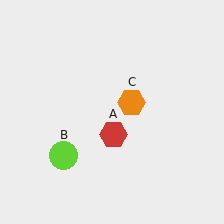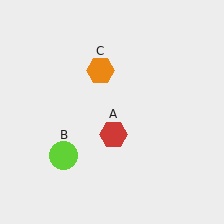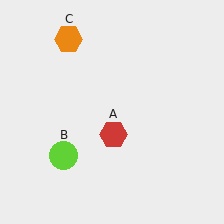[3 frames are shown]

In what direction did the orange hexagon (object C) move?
The orange hexagon (object C) moved up and to the left.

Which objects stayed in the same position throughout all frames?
Red hexagon (object A) and lime circle (object B) remained stationary.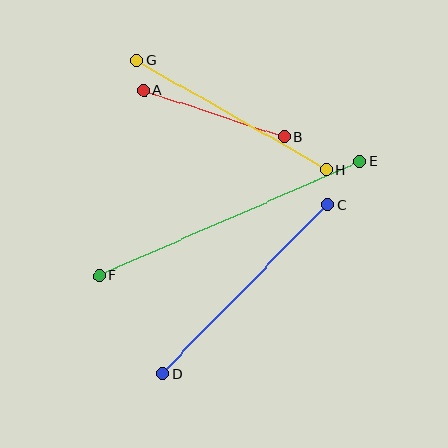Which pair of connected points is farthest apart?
Points E and F are farthest apart.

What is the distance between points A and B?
The distance is approximately 148 pixels.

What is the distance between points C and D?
The distance is approximately 236 pixels.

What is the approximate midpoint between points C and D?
The midpoint is at approximately (245, 289) pixels.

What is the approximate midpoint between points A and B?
The midpoint is at approximately (214, 113) pixels.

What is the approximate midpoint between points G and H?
The midpoint is at approximately (232, 115) pixels.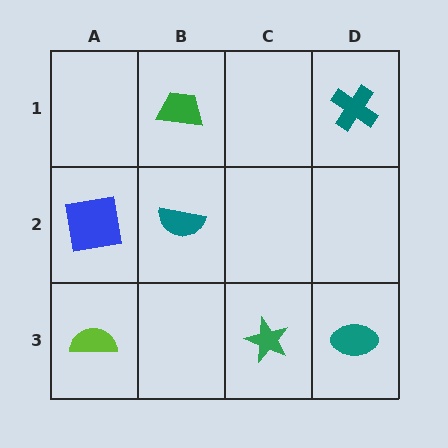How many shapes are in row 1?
2 shapes.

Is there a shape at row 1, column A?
No, that cell is empty.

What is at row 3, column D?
A teal ellipse.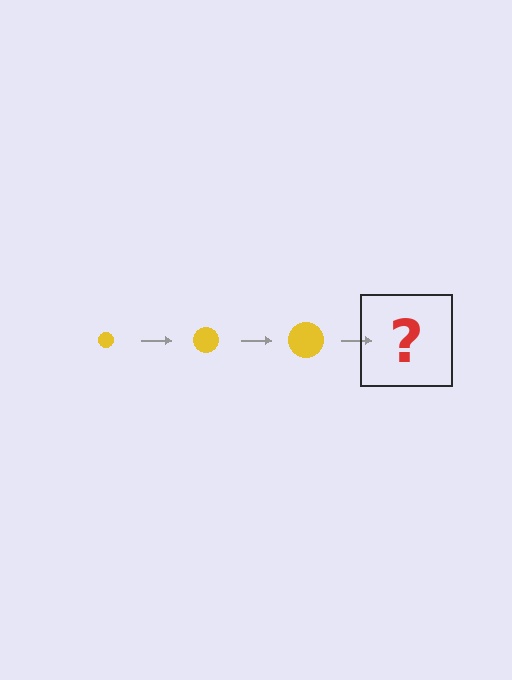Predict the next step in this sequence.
The next step is a yellow circle, larger than the previous one.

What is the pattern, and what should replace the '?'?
The pattern is that the circle gets progressively larger each step. The '?' should be a yellow circle, larger than the previous one.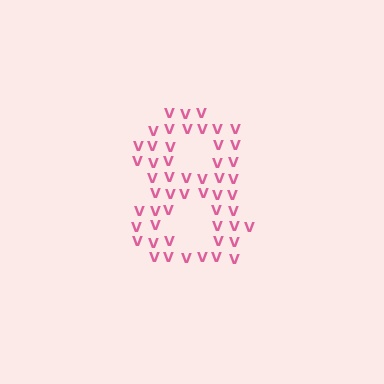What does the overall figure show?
The overall figure shows the digit 8.